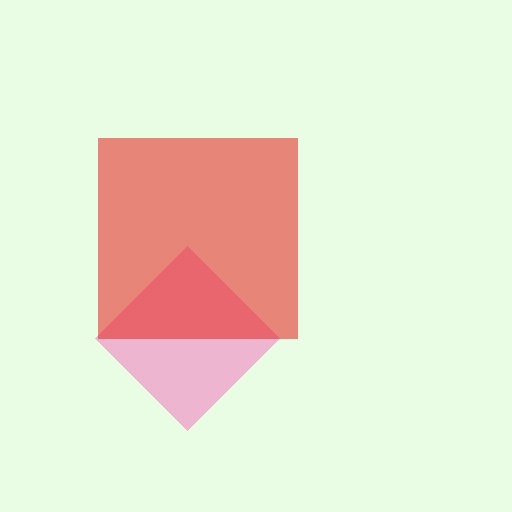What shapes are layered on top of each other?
The layered shapes are: a pink diamond, a red square.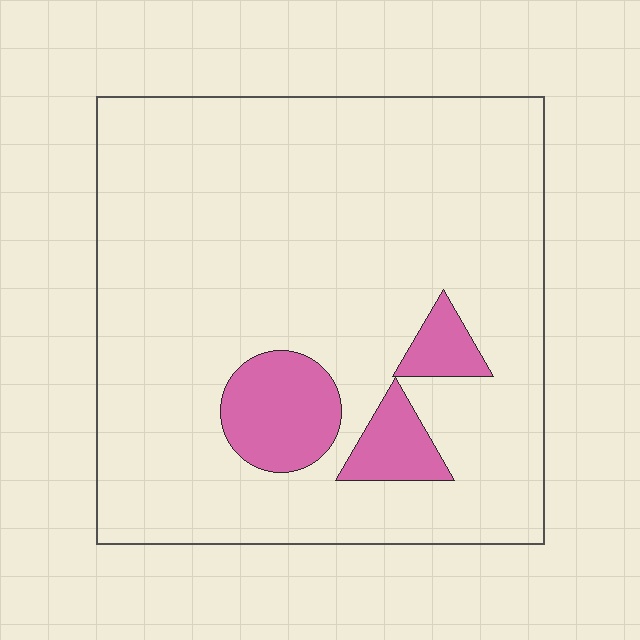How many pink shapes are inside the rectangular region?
3.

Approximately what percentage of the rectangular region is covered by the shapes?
Approximately 10%.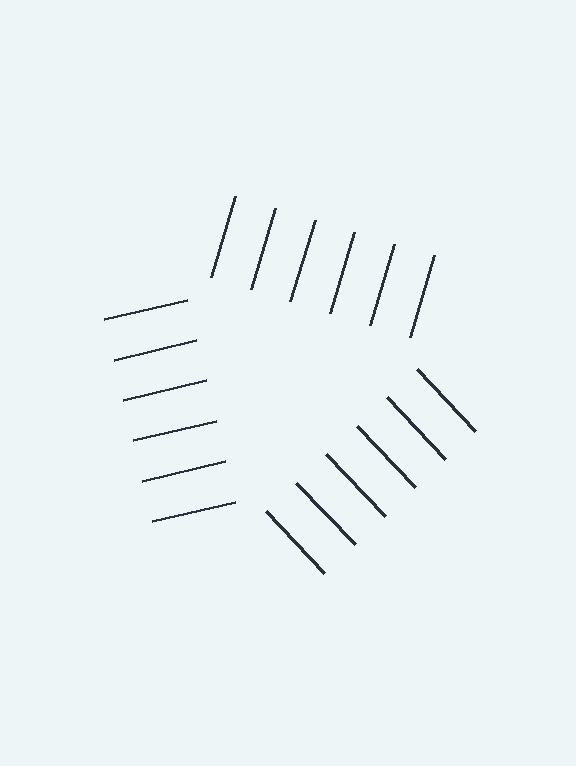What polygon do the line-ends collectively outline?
An illusory triangle — the line segments terminate on its edges but no continuous stroke is drawn.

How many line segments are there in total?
18 — 6 along each of the 3 edges.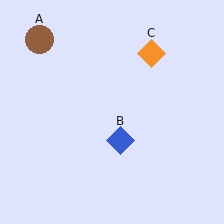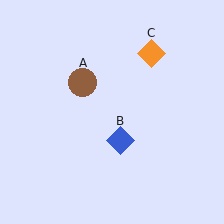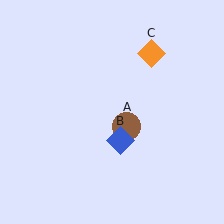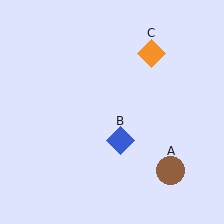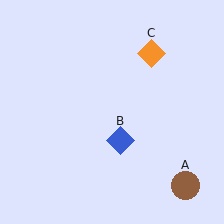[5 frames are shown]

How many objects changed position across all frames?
1 object changed position: brown circle (object A).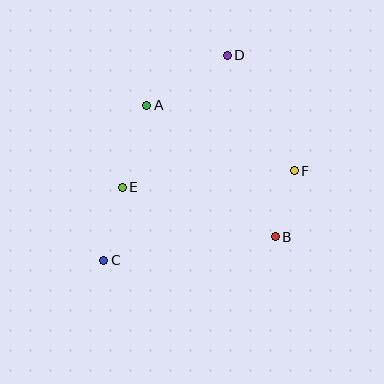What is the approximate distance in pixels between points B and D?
The distance between B and D is approximately 188 pixels.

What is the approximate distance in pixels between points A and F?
The distance between A and F is approximately 161 pixels.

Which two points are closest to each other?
Points B and F are closest to each other.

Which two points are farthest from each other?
Points C and D are farthest from each other.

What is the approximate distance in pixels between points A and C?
The distance between A and C is approximately 161 pixels.